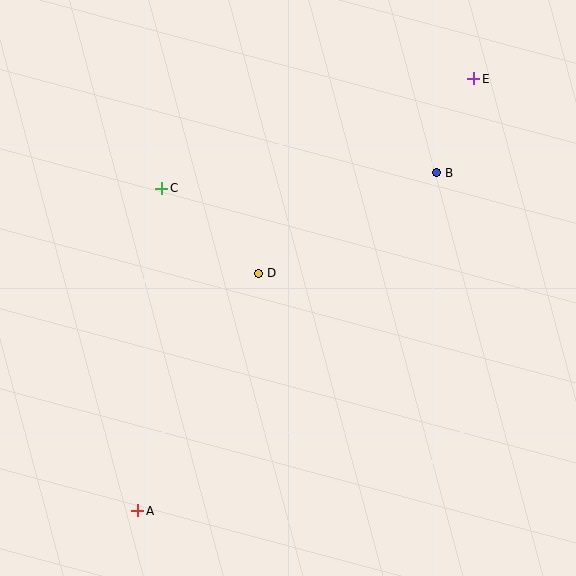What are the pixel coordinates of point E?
Point E is at (474, 79).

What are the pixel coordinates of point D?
Point D is at (259, 273).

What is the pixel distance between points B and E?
The distance between B and E is 101 pixels.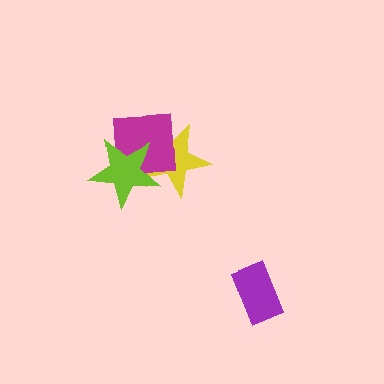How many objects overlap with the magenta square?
2 objects overlap with the magenta square.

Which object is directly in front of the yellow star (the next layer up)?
The magenta square is directly in front of the yellow star.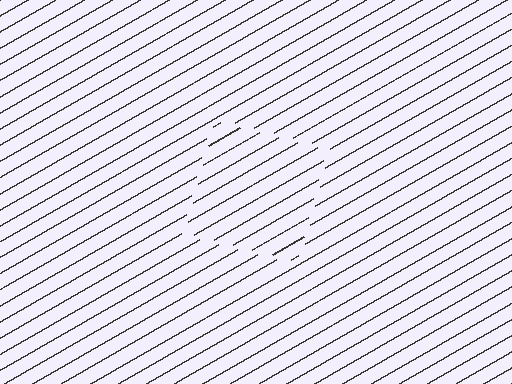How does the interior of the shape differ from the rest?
The interior of the shape contains the same grating, shifted by half a period — the contour is defined by the phase discontinuity where line-ends from the inner and outer gratings abut.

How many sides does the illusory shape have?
4 sides — the line-ends trace a square.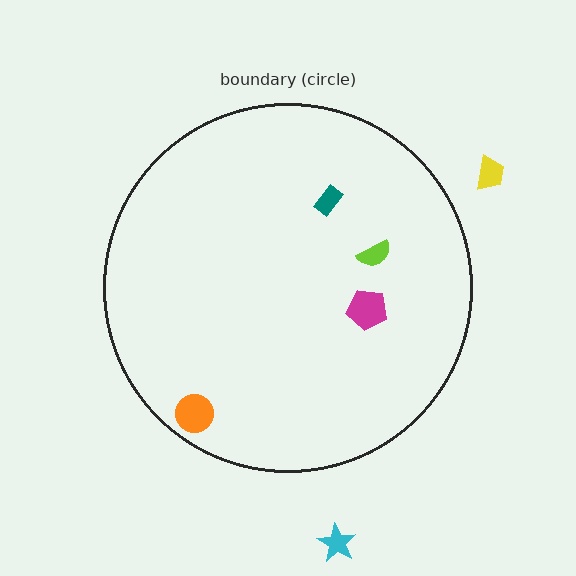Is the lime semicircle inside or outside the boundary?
Inside.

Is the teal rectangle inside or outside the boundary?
Inside.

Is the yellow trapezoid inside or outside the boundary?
Outside.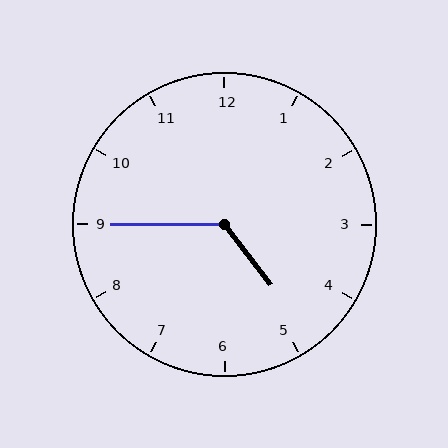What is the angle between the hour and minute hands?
Approximately 128 degrees.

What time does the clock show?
4:45.